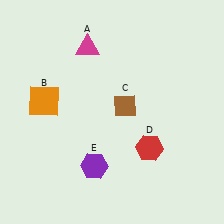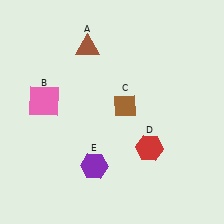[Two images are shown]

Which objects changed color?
A changed from magenta to brown. B changed from orange to pink.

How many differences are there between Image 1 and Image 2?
There are 2 differences between the two images.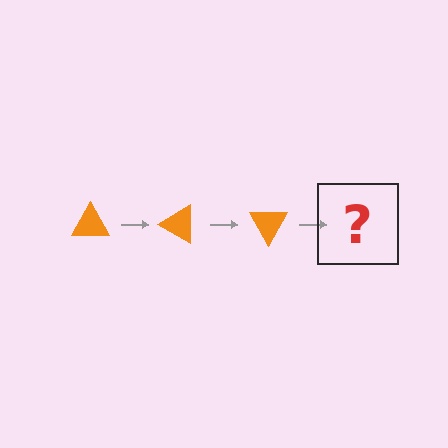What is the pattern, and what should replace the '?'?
The pattern is that the triangle rotates 30 degrees each step. The '?' should be an orange triangle rotated 90 degrees.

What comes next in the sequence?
The next element should be an orange triangle rotated 90 degrees.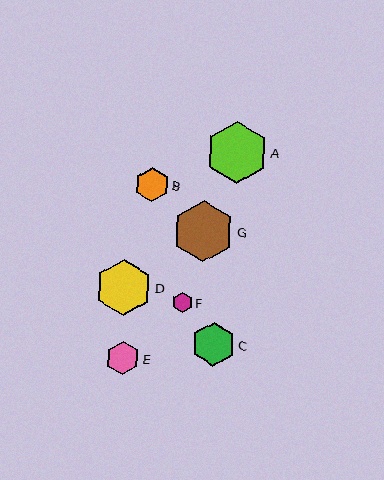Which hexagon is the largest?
Hexagon A is the largest with a size of approximately 62 pixels.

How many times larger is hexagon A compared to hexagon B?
Hexagon A is approximately 1.8 times the size of hexagon B.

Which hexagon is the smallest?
Hexagon F is the smallest with a size of approximately 20 pixels.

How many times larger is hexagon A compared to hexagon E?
Hexagon A is approximately 1.8 times the size of hexagon E.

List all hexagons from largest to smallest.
From largest to smallest: A, G, D, C, B, E, F.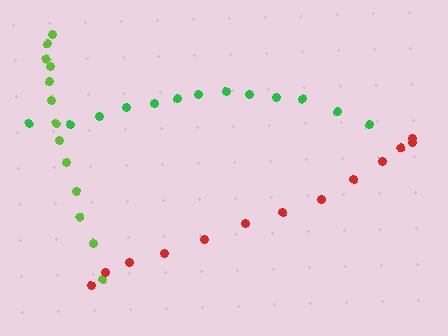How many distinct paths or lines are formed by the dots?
There are 3 distinct paths.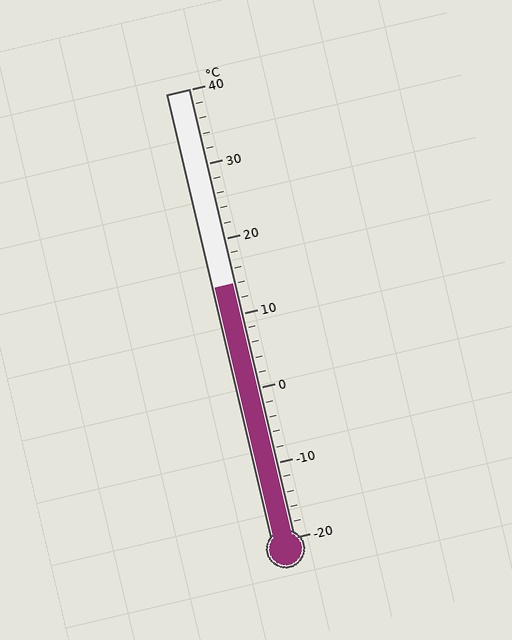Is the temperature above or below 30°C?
The temperature is below 30°C.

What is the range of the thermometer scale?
The thermometer scale ranges from -20°C to 40°C.